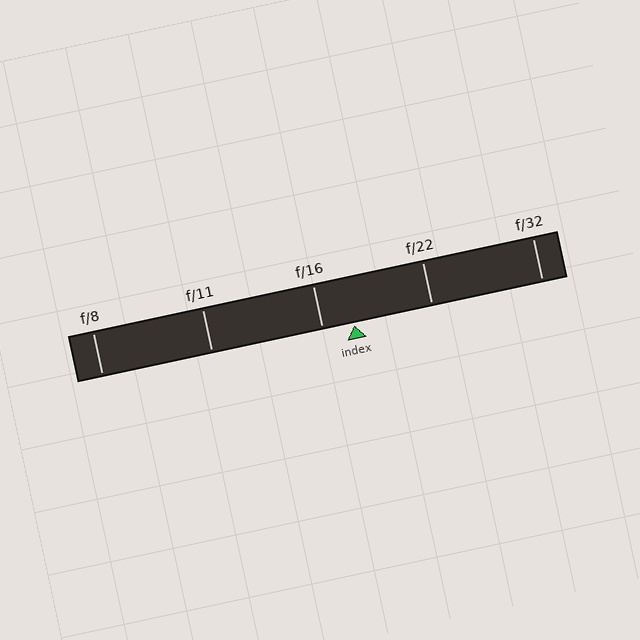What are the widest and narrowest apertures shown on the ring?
The widest aperture shown is f/8 and the narrowest is f/32.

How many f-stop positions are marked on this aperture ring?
There are 5 f-stop positions marked.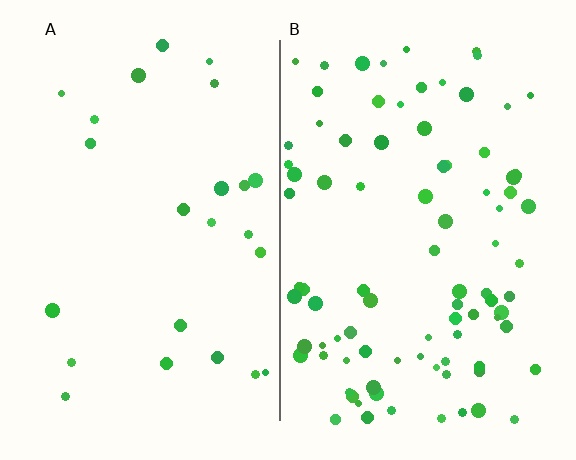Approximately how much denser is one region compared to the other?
Approximately 3.6× — region B over region A.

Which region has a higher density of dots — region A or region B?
B (the right).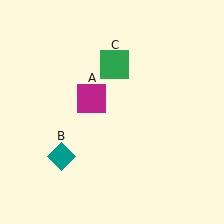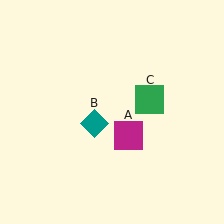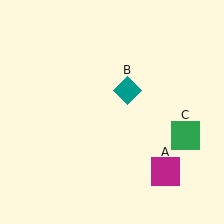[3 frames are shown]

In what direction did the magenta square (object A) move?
The magenta square (object A) moved down and to the right.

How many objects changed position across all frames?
3 objects changed position: magenta square (object A), teal diamond (object B), green square (object C).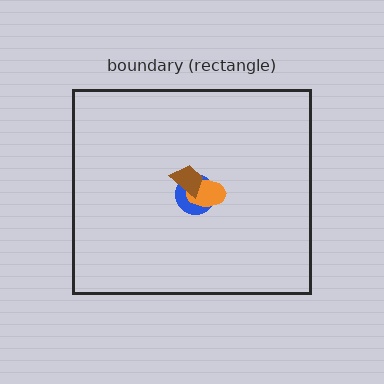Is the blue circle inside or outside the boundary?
Inside.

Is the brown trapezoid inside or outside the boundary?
Inside.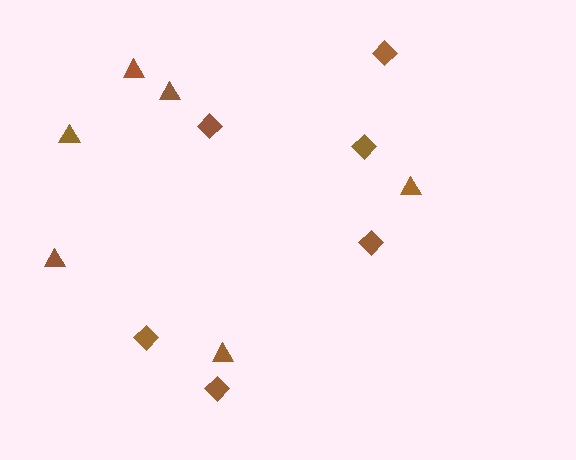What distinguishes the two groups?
There are 2 groups: one group of triangles (6) and one group of diamonds (6).